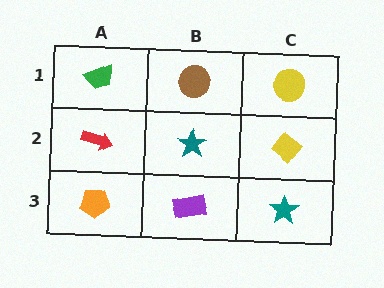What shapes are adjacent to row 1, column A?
A red arrow (row 2, column A), a brown circle (row 1, column B).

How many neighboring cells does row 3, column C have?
2.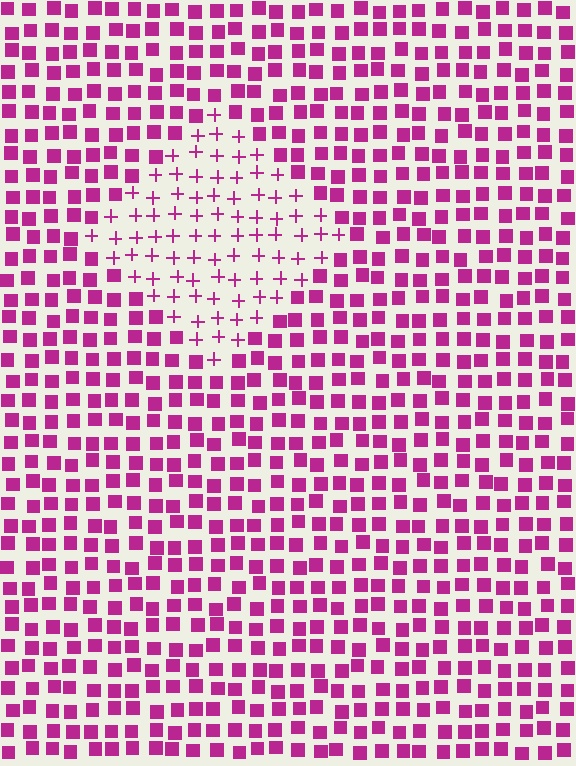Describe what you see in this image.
The image is filled with small magenta elements arranged in a uniform grid. A diamond-shaped region contains plus signs, while the surrounding area contains squares. The boundary is defined purely by the change in element shape.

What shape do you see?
I see a diamond.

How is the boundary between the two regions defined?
The boundary is defined by a change in element shape: plus signs inside vs. squares outside. All elements share the same color and spacing.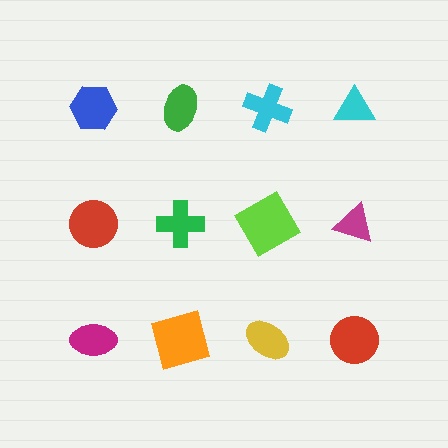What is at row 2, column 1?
A red circle.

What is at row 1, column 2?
A green ellipse.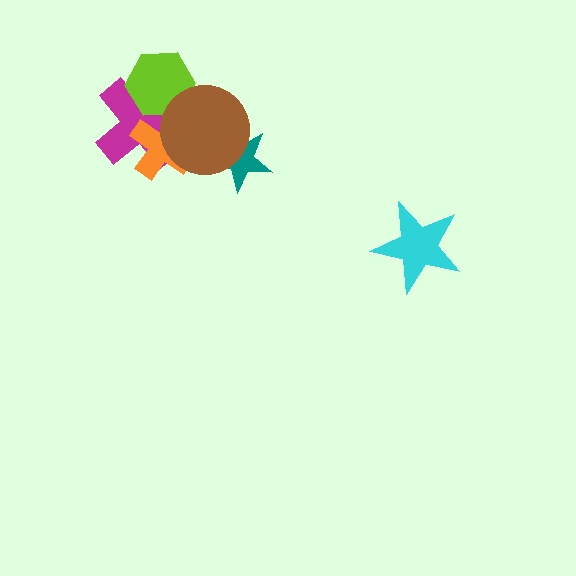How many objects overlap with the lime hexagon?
3 objects overlap with the lime hexagon.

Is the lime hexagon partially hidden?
Yes, it is partially covered by another shape.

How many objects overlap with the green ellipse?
4 objects overlap with the green ellipse.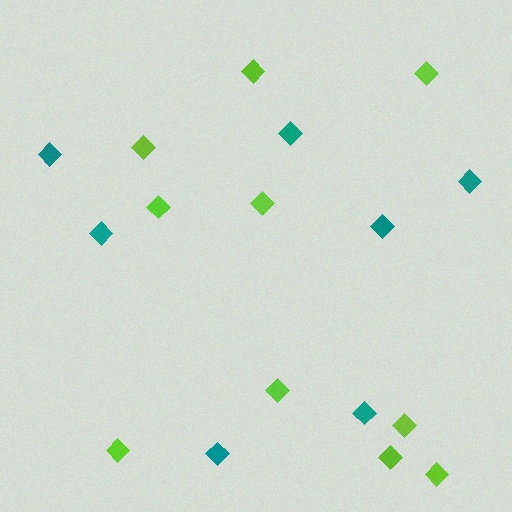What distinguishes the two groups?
There are 2 groups: one group of lime diamonds (10) and one group of teal diamonds (7).